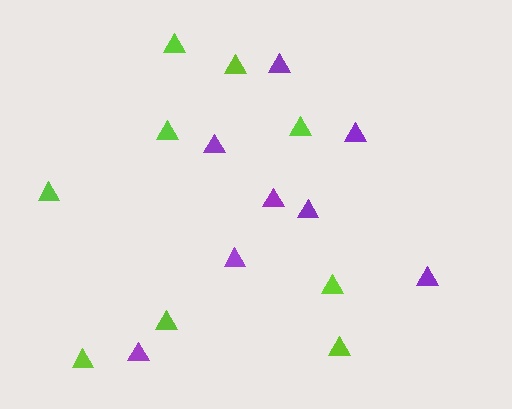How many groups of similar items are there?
There are 2 groups: one group of purple triangles (8) and one group of lime triangles (9).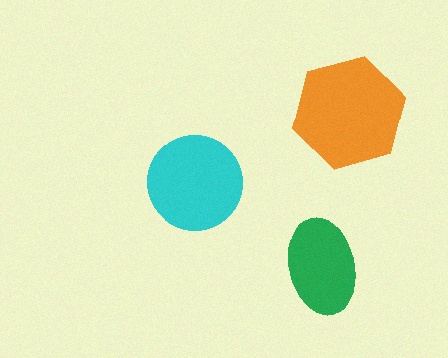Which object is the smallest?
The green ellipse.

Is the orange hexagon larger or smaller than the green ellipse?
Larger.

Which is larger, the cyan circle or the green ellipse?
The cyan circle.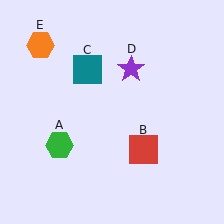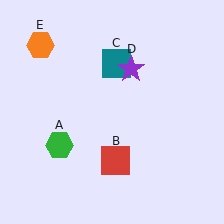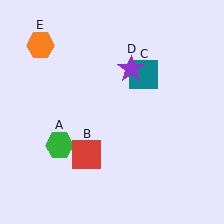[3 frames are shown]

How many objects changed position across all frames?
2 objects changed position: red square (object B), teal square (object C).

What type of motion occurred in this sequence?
The red square (object B), teal square (object C) rotated clockwise around the center of the scene.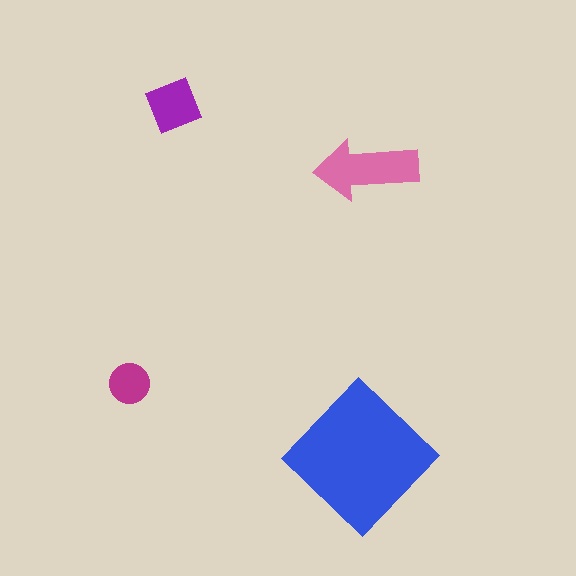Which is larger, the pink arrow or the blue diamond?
The blue diamond.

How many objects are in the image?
There are 4 objects in the image.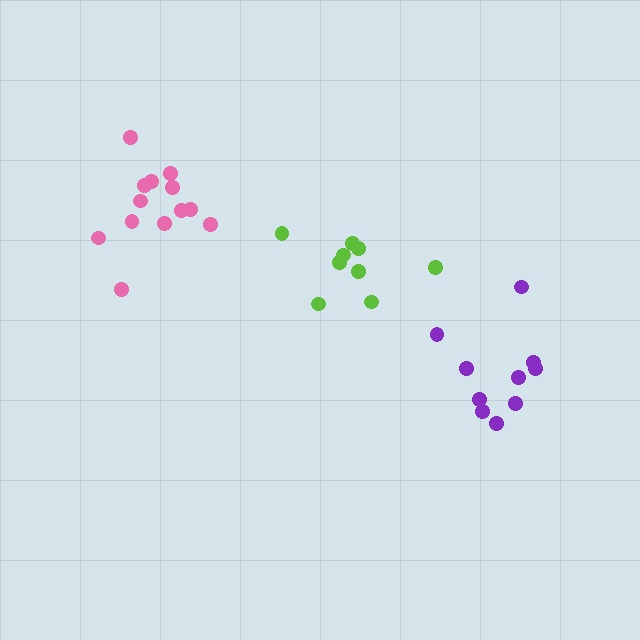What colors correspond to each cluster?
The clusters are colored: purple, pink, lime.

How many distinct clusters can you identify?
There are 3 distinct clusters.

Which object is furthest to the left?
The pink cluster is leftmost.